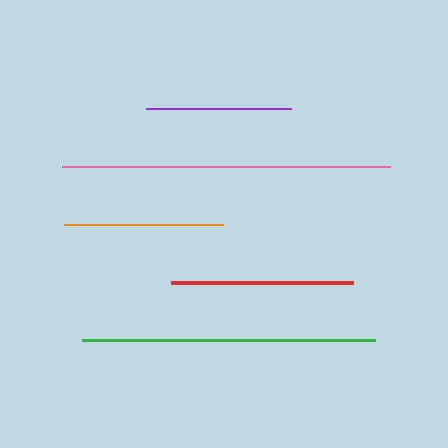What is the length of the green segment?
The green segment is approximately 293 pixels long.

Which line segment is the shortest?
The purple line is the shortest at approximately 145 pixels.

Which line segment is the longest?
The pink line is the longest at approximately 328 pixels.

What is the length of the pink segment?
The pink segment is approximately 328 pixels long.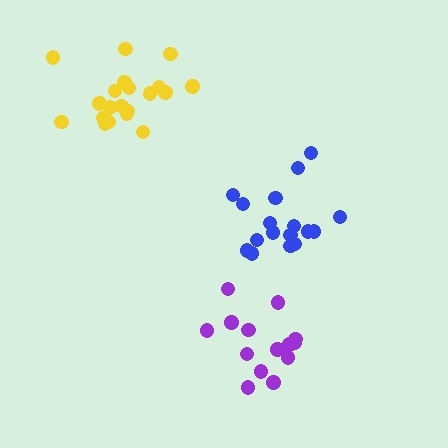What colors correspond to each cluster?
The clusters are colored: yellow, blue, purple.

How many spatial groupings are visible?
There are 3 spatial groupings.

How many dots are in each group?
Group 1: 20 dots, Group 2: 17 dots, Group 3: 14 dots (51 total).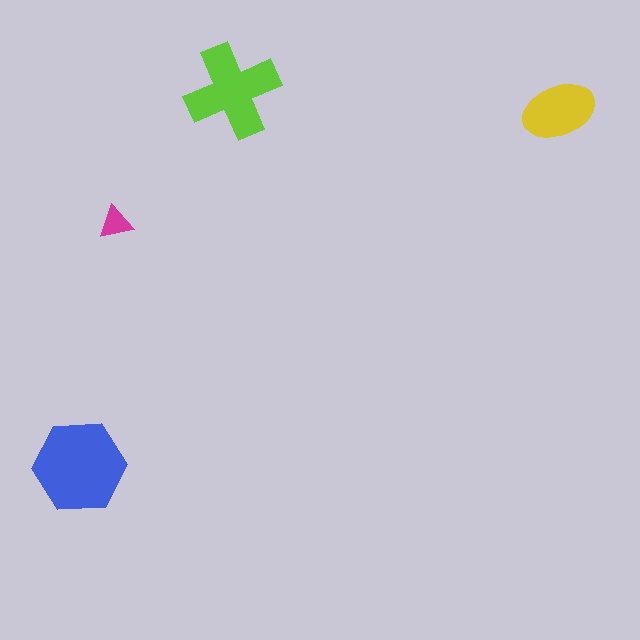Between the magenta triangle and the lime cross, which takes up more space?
The lime cross.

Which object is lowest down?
The blue hexagon is bottommost.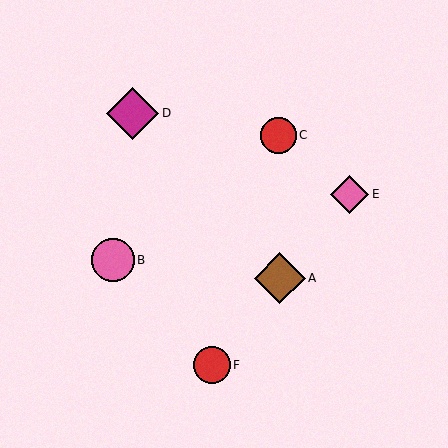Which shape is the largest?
The magenta diamond (labeled D) is the largest.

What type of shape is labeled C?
Shape C is a red circle.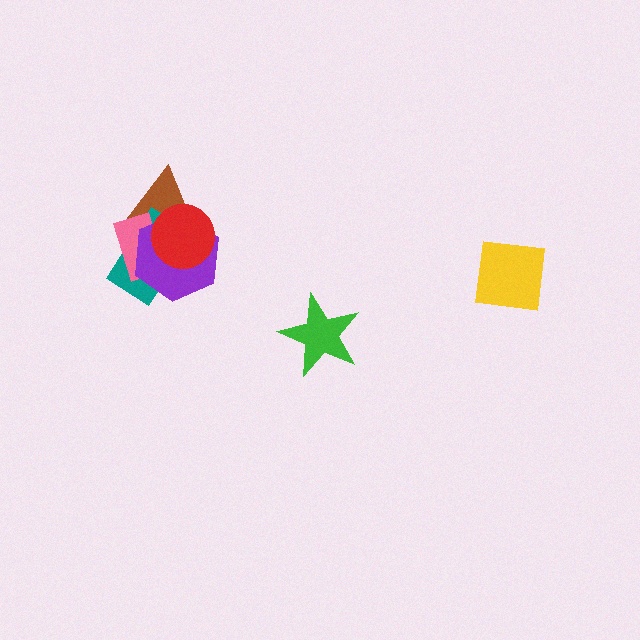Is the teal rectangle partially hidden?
Yes, it is partially covered by another shape.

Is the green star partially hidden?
No, no other shape covers it.